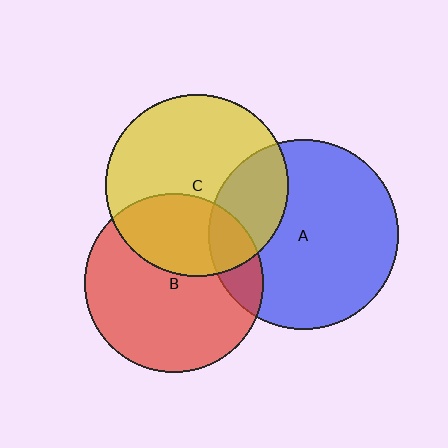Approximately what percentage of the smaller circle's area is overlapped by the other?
Approximately 35%.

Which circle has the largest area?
Circle A (blue).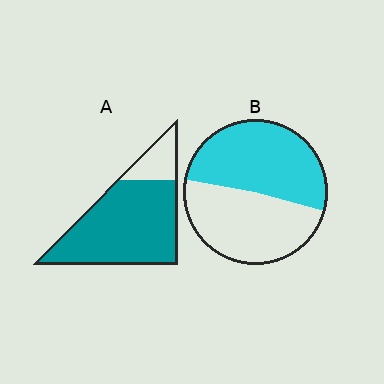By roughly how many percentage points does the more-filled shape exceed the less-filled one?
By roughly 30 percentage points (A over B).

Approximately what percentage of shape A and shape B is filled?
A is approximately 80% and B is approximately 50%.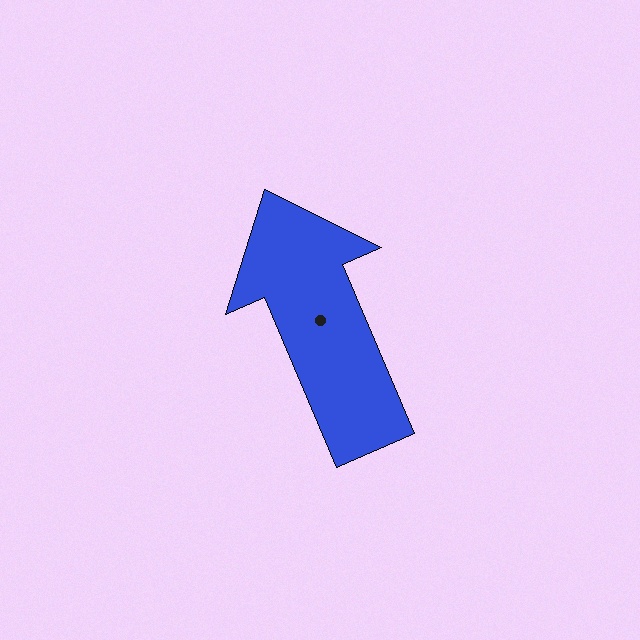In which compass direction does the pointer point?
Northwest.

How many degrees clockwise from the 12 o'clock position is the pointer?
Approximately 337 degrees.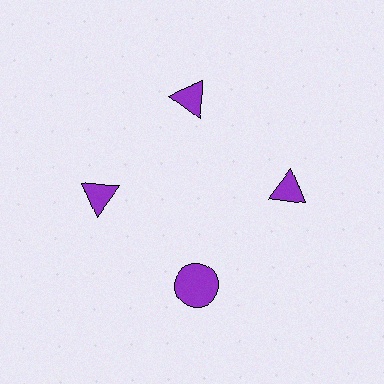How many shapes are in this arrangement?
There are 4 shapes arranged in a ring pattern.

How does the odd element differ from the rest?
It has a different shape: circle instead of triangle.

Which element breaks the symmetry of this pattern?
The purple circle at roughly the 6 o'clock position breaks the symmetry. All other shapes are purple triangles.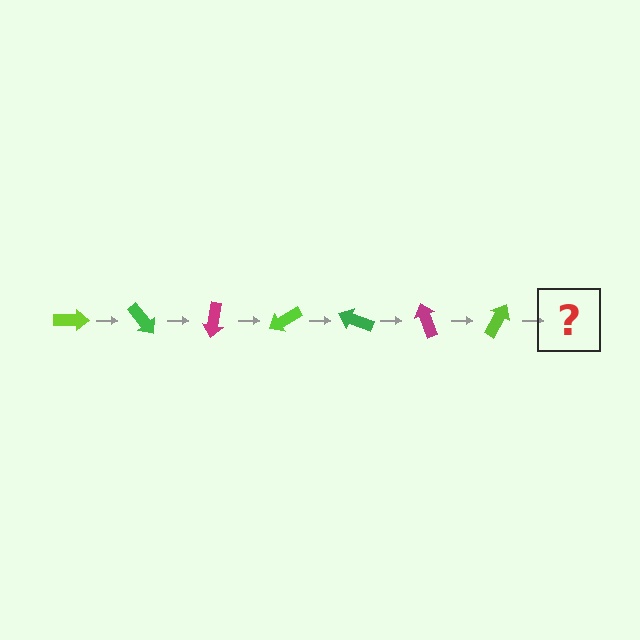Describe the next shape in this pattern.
It should be a green arrow, rotated 350 degrees from the start.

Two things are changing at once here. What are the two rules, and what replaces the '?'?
The two rules are that it rotates 50 degrees each step and the color cycles through lime, green, and magenta. The '?' should be a green arrow, rotated 350 degrees from the start.